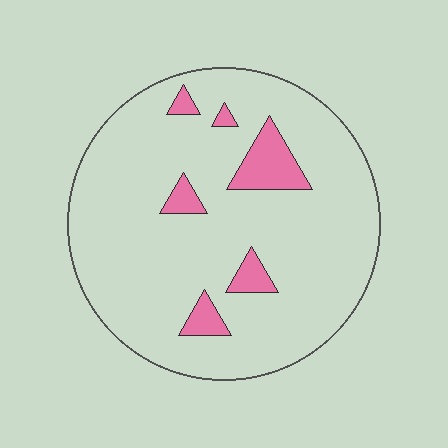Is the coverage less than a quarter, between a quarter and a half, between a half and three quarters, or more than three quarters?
Less than a quarter.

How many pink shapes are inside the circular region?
6.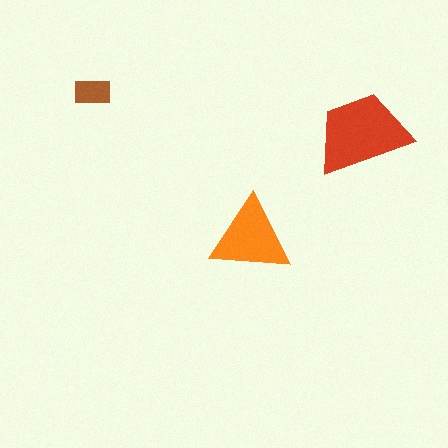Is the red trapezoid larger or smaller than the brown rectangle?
Larger.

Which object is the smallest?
The brown rectangle.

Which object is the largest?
The red trapezoid.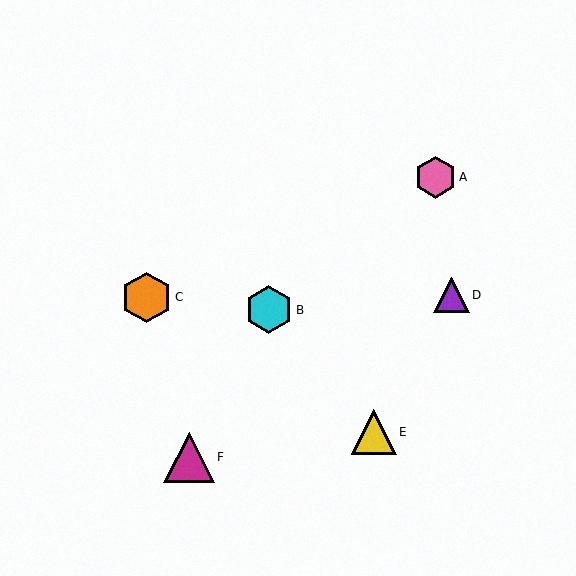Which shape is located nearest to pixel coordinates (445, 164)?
The pink hexagon (labeled A) at (435, 177) is nearest to that location.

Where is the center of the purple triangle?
The center of the purple triangle is at (451, 295).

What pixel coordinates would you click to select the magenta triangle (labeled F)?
Click at (189, 457) to select the magenta triangle F.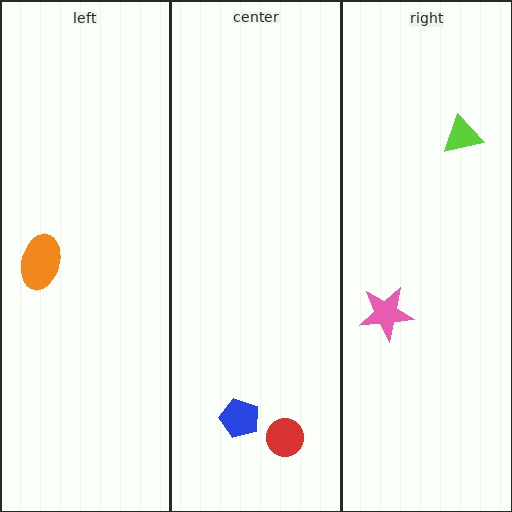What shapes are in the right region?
The lime triangle, the pink star.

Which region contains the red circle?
The center region.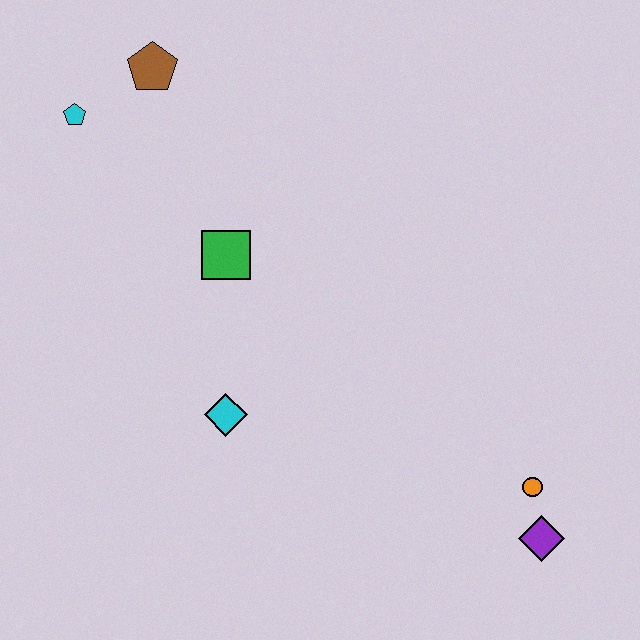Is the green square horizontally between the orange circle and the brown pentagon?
Yes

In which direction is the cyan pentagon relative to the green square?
The cyan pentagon is to the left of the green square.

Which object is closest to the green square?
The cyan diamond is closest to the green square.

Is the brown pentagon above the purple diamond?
Yes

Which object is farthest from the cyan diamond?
The brown pentagon is farthest from the cyan diamond.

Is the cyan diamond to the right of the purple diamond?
No